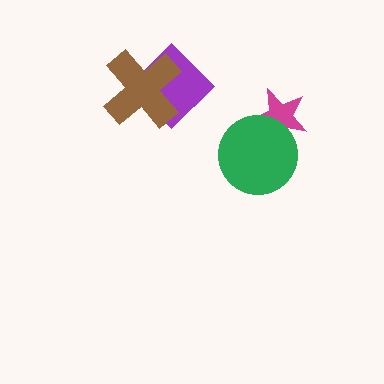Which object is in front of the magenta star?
The green circle is in front of the magenta star.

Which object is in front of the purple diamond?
The brown cross is in front of the purple diamond.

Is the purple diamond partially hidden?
Yes, it is partially covered by another shape.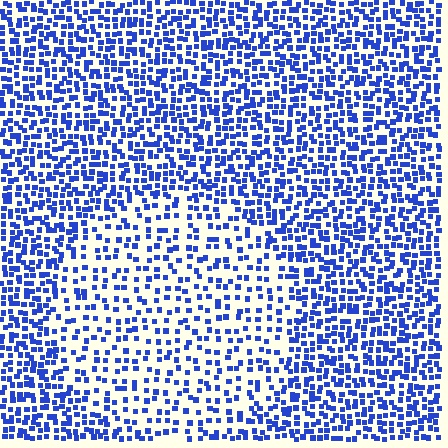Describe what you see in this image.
The image contains small blue elements arranged at two different densities. A circle-shaped region is visible where the elements are less densely packed than the surrounding area.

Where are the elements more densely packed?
The elements are more densely packed outside the circle boundary.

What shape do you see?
I see a circle.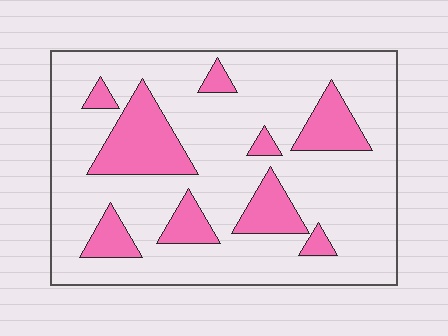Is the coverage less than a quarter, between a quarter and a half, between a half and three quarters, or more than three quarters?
Less than a quarter.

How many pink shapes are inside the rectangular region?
9.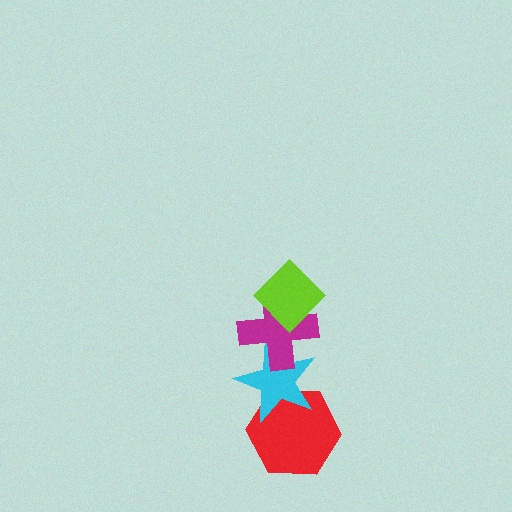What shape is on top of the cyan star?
The magenta cross is on top of the cyan star.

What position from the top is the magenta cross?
The magenta cross is 2nd from the top.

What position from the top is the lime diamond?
The lime diamond is 1st from the top.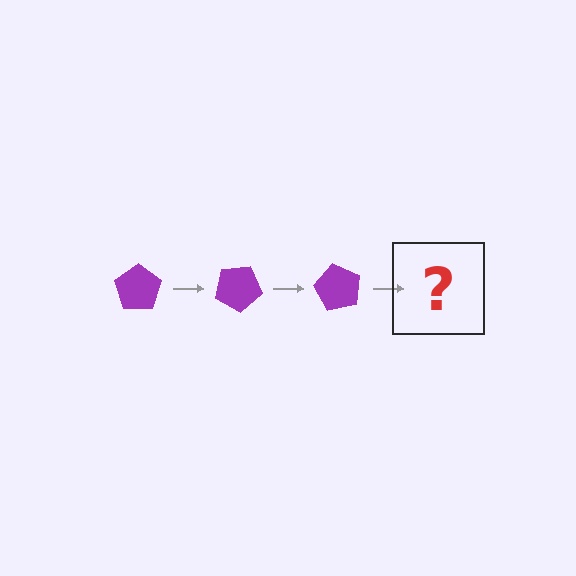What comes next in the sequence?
The next element should be a purple pentagon rotated 90 degrees.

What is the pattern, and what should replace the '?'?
The pattern is that the pentagon rotates 30 degrees each step. The '?' should be a purple pentagon rotated 90 degrees.